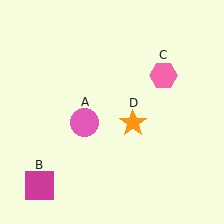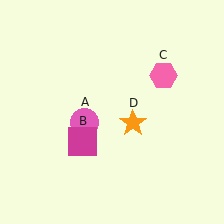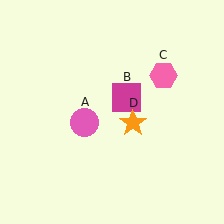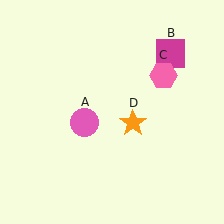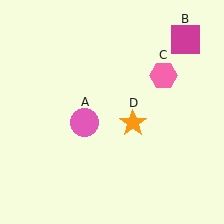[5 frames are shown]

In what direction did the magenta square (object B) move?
The magenta square (object B) moved up and to the right.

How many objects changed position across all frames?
1 object changed position: magenta square (object B).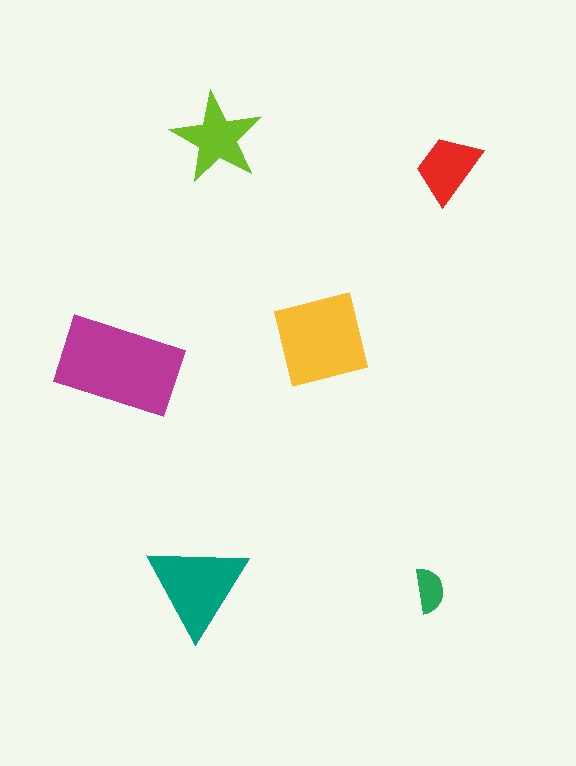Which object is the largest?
The magenta rectangle.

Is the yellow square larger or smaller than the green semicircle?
Larger.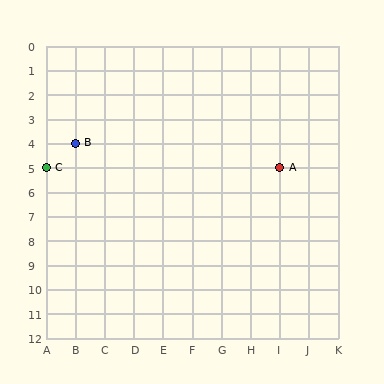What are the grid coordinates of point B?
Point B is at grid coordinates (B, 4).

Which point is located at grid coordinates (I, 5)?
Point A is at (I, 5).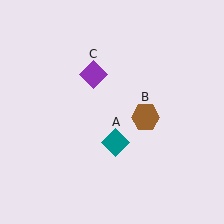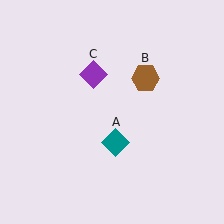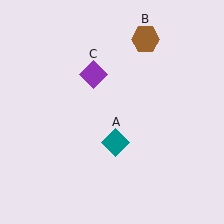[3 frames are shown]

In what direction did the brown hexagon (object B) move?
The brown hexagon (object B) moved up.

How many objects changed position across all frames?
1 object changed position: brown hexagon (object B).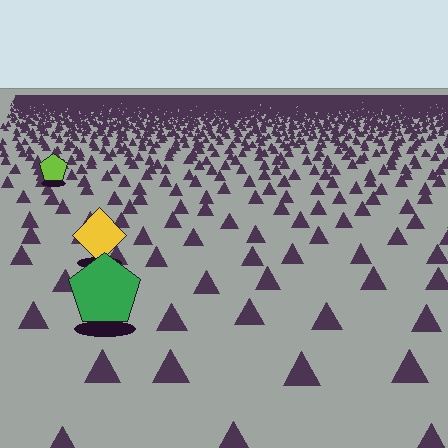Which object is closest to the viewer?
The green pentagon is closest. The texture marks near it are larger and more spread out.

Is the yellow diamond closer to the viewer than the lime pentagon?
Yes. The yellow diamond is closer — you can tell from the texture gradient: the ground texture is coarser near it.